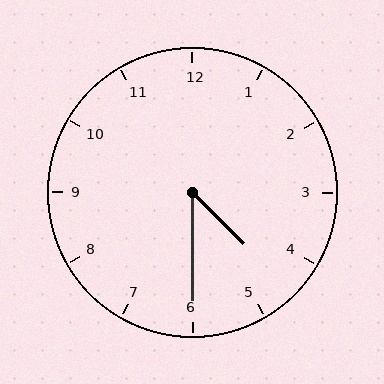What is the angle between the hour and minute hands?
Approximately 45 degrees.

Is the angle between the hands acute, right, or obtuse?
It is acute.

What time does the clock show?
4:30.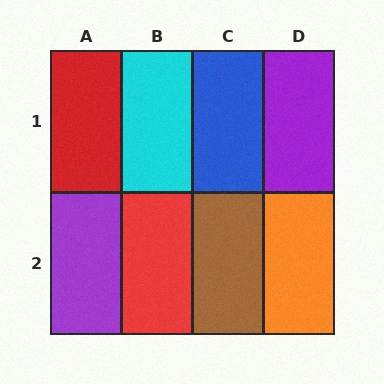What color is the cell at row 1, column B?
Cyan.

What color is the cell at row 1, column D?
Purple.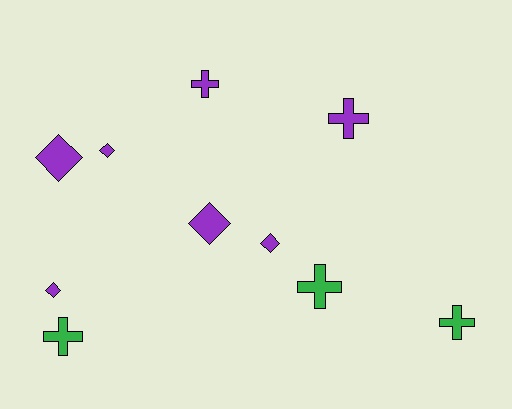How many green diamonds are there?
There are no green diamonds.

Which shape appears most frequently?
Diamond, with 5 objects.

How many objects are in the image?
There are 10 objects.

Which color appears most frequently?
Purple, with 7 objects.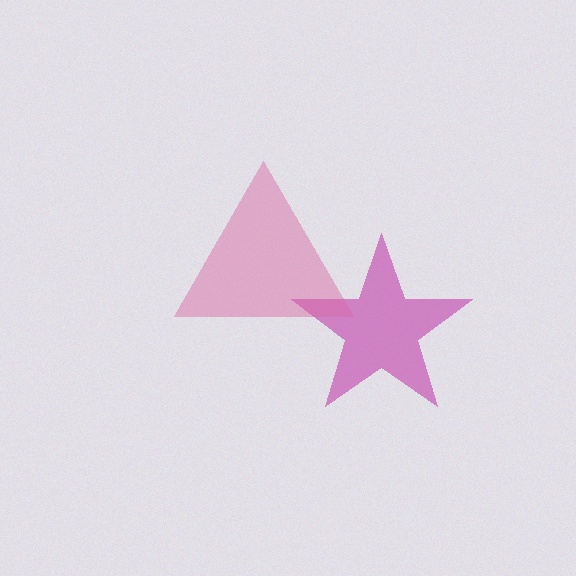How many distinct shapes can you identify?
There are 2 distinct shapes: a magenta star, a pink triangle.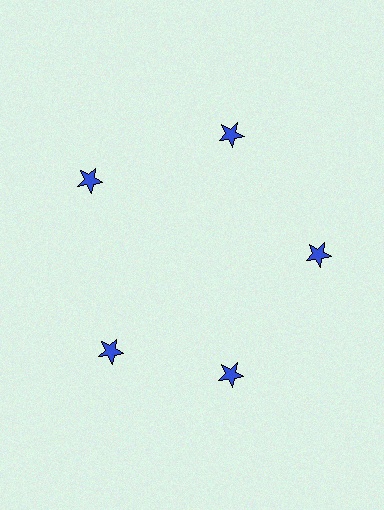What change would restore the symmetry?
The symmetry would be restored by rotating it back into even spacing with its neighbors so that all 5 stars sit at equal angles and equal distance from the center.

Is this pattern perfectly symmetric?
No. The 5 blue stars are arranged in a ring, but one element near the 8 o'clock position is rotated out of alignment along the ring, breaking the 5-fold rotational symmetry.